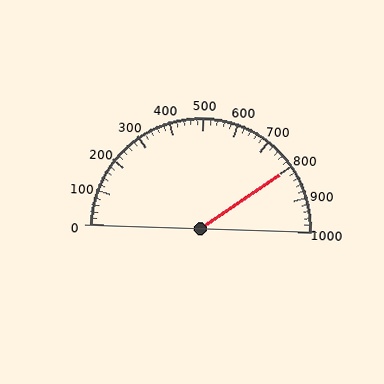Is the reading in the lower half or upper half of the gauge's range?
The reading is in the upper half of the range (0 to 1000).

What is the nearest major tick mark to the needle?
The nearest major tick mark is 800.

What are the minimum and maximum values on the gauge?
The gauge ranges from 0 to 1000.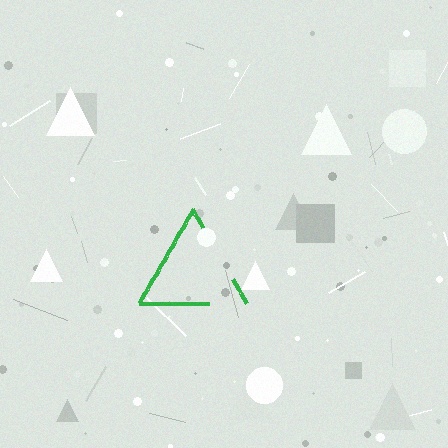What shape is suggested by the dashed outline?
The dashed outline suggests a triangle.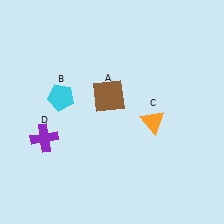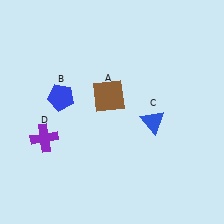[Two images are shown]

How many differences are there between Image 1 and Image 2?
There are 2 differences between the two images.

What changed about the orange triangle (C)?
In Image 1, C is orange. In Image 2, it changed to blue.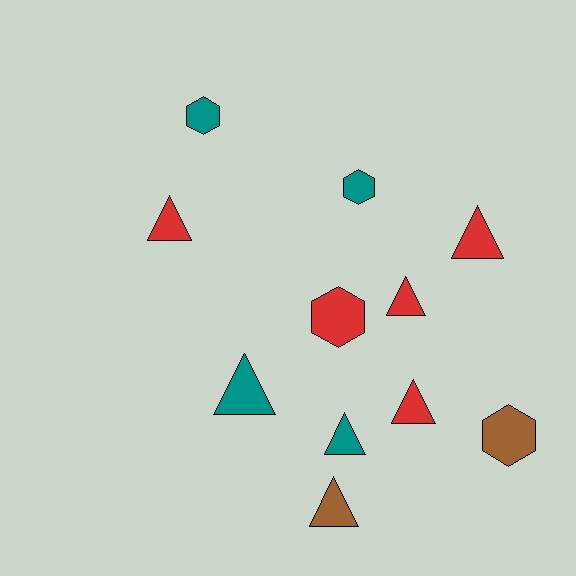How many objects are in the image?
There are 11 objects.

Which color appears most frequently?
Red, with 5 objects.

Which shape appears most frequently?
Triangle, with 7 objects.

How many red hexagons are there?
There is 1 red hexagon.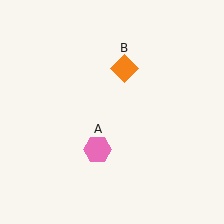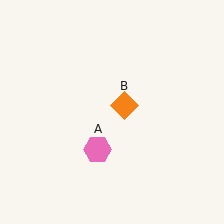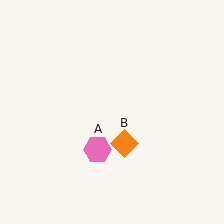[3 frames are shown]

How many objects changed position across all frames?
1 object changed position: orange diamond (object B).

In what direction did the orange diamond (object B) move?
The orange diamond (object B) moved down.